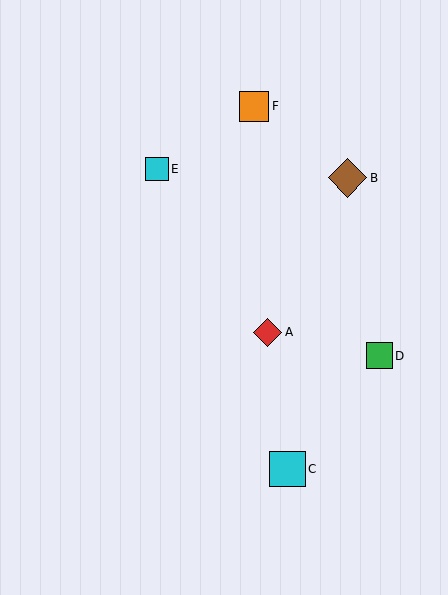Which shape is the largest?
The brown diamond (labeled B) is the largest.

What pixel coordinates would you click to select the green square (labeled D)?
Click at (380, 356) to select the green square D.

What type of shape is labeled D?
Shape D is a green square.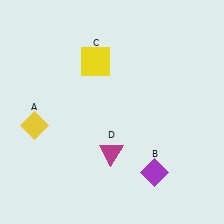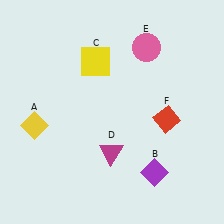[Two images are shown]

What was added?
A pink circle (E), a red diamond (F) were added in Image 2.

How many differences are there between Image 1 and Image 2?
There are 2 differences between the two images.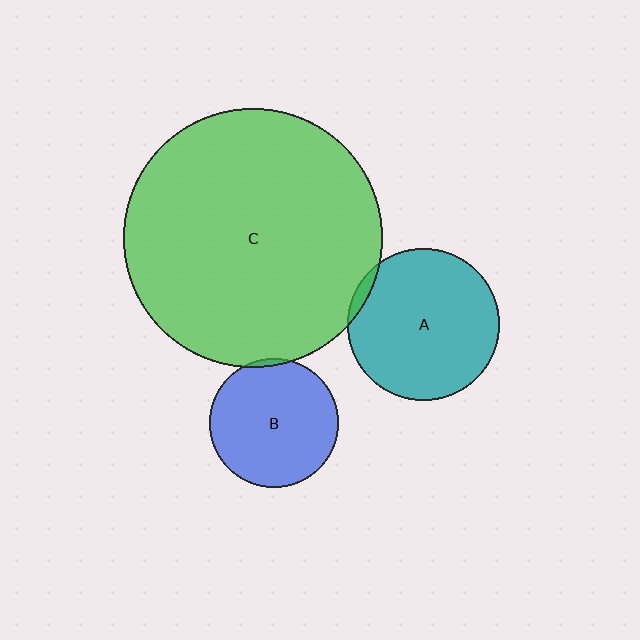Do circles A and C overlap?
Yes.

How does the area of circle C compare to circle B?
Approximately 4.0 times.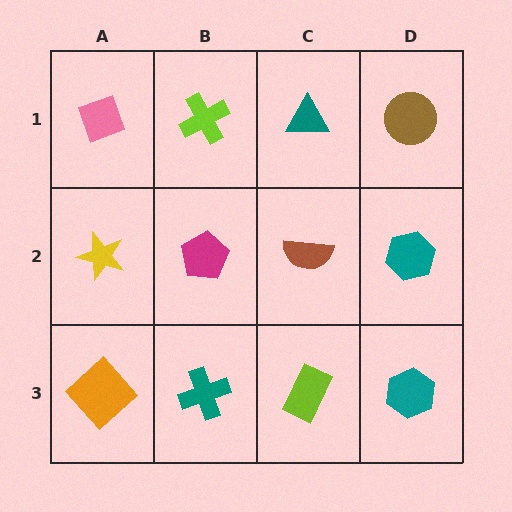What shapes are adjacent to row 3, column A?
A yellow star (row 2, column A), a teal cross (row 3, column B).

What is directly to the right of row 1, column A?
A lime cross.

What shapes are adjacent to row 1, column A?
A yellow star (row 2, column A), a lime cross (row 1, column B).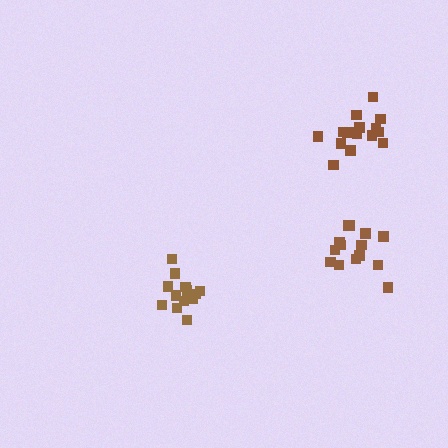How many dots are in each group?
Group 1: 13 dots, Group 2: 14 dots, Group 3: 17 dots (44 total).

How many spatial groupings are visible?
There are 3 spatial groupings.